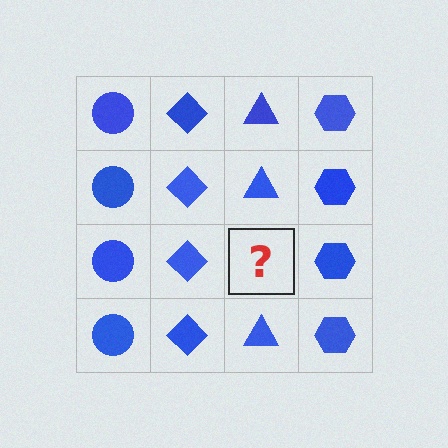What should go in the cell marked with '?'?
The missing cell should contain a blue triangle.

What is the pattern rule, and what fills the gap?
The rule is that each column has a consistent shape. The gap should be filled with a blue triangle.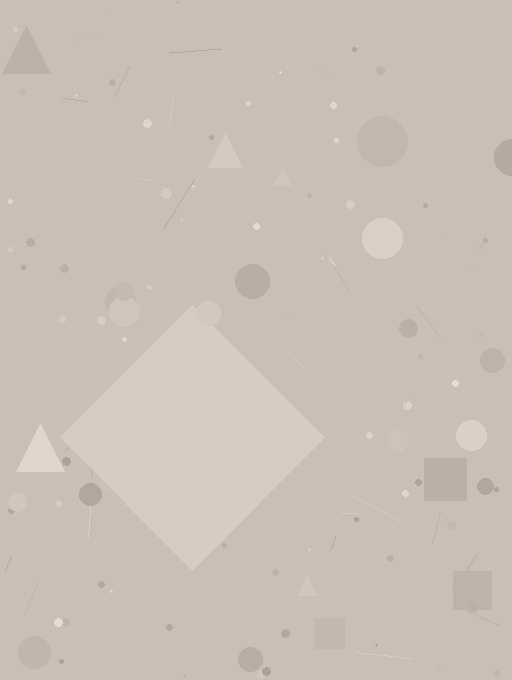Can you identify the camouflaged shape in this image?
The camouflaged shape is a diamond.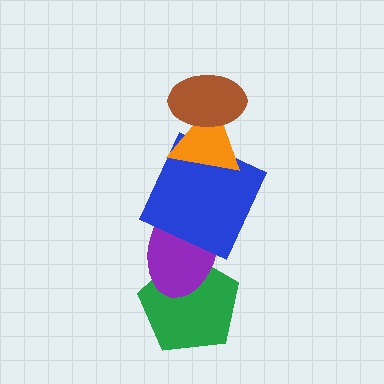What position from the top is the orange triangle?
The orange triangle is 2nd from the top.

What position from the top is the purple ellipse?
The purple ellipse is 4th from the top.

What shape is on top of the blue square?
The orange triangle is on top of the blue square.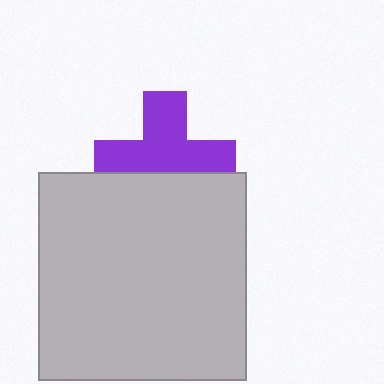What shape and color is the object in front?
The object in front is a light gray square.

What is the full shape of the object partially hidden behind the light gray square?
The partially hidden object is a purple cross.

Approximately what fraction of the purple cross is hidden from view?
Roughly 37% of the purple cross is hidden behind the light gray square.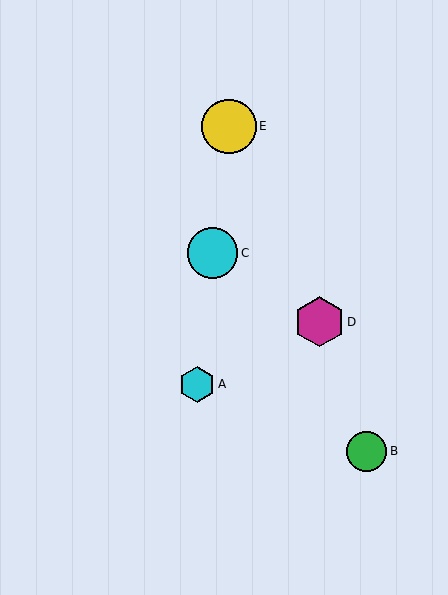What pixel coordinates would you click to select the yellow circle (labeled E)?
Click at (229, 126) to select the yellow circle E.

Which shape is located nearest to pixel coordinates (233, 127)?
The yellow circle (labeled E) at (229, 126) is nearest to that location.